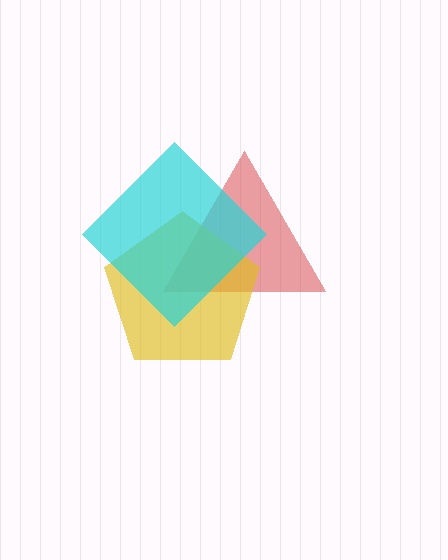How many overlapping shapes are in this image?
There are 3 overlapping shapes in the image.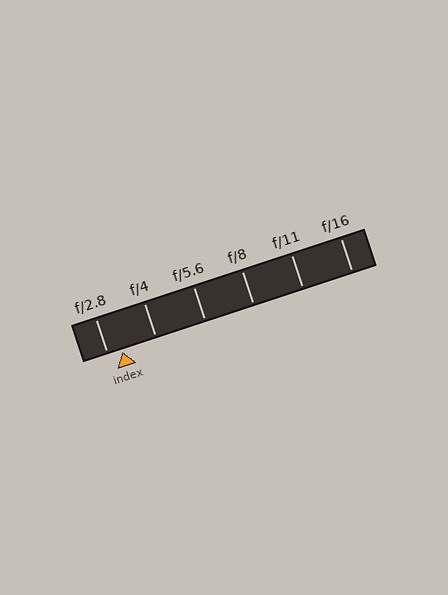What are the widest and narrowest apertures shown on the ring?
The widest aperture shown is f/2.8 and the narrowest is f/16.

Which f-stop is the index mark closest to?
The index mark is closest to f/2.8.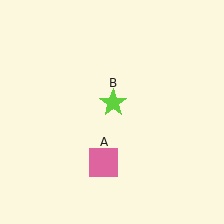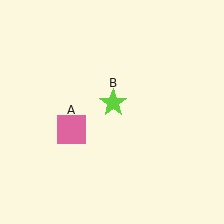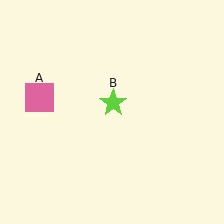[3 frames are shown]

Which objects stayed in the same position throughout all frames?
Lime star (object B) remained stationary.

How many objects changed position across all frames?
1 object changed position: pink square (object A).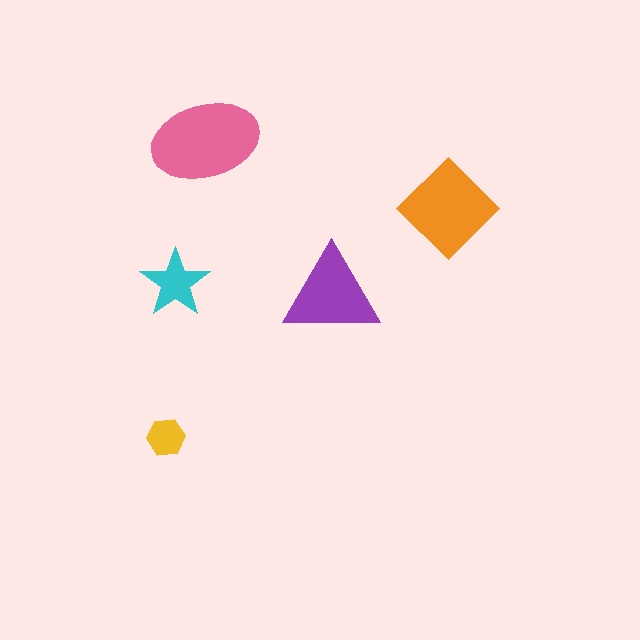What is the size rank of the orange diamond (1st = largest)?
2nd.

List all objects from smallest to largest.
The yellow hexagon, the cyan star, the purple triangle, the orange diamond, the pink ellipse.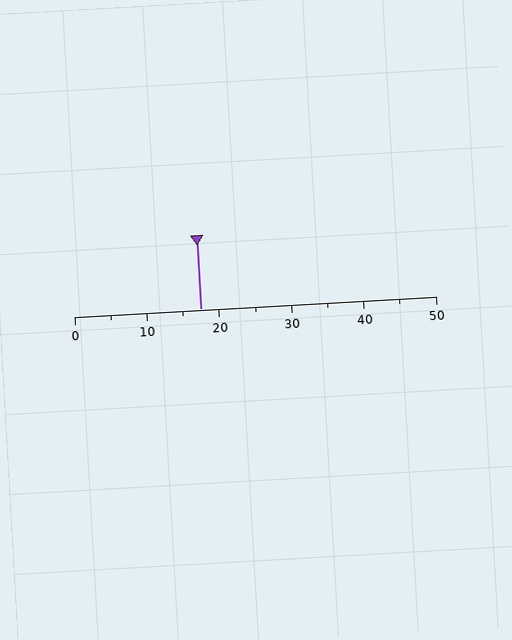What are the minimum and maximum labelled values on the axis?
The axis runs from 0 to 50.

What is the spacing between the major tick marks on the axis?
The major ticks are spaced 10 apart.